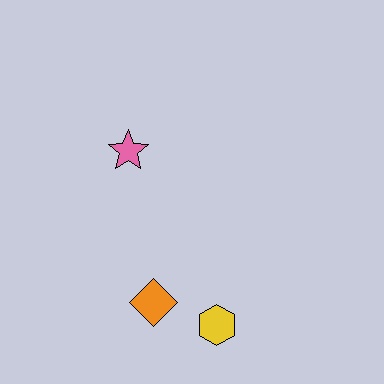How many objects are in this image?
There are 3 objects.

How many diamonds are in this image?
There is 1 diamond.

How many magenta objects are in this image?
There are no magenta objects.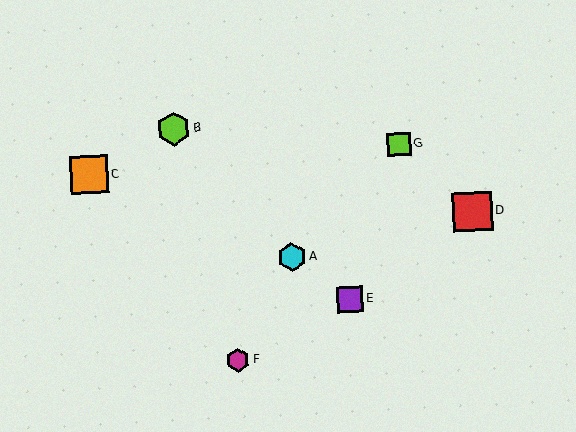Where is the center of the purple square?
The center of the purple square is at (350, 299).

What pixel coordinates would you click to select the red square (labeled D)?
Click at (473, 212) to select the red square D.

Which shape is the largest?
The red square (labeled D) is the largest.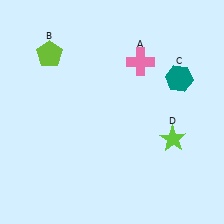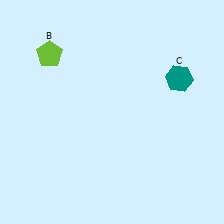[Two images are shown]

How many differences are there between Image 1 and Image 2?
There are 2 differences between the two images.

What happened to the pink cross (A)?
The pink cross (A) was removed in Image 2. It was in the top-right area of Image 1.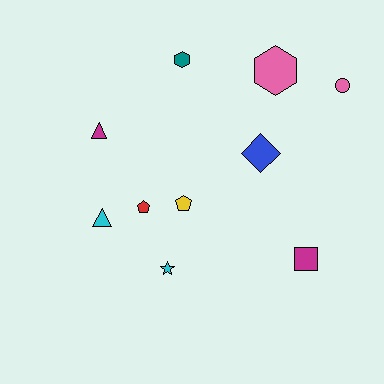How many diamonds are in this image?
There is 1 diamond.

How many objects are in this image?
There are 10 objects.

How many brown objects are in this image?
There are no brown objects.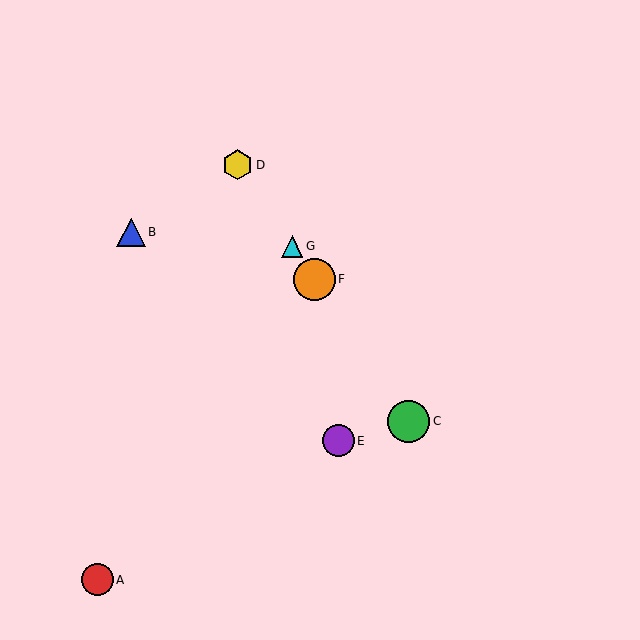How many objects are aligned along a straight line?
4 objects (C, D, F, G) are aligned along a straight line.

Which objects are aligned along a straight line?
Objects C, D, F, G are aligned along a straight line.